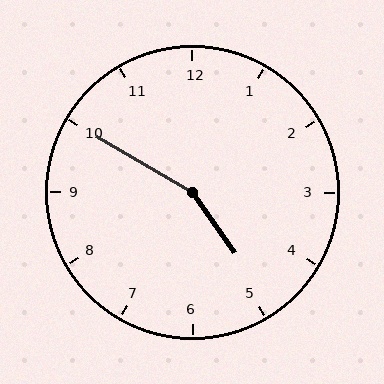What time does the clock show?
4:50.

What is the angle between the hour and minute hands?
Approximately 155 degrees.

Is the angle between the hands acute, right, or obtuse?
It is obtuse.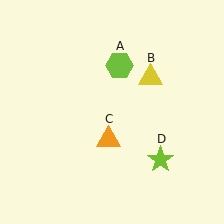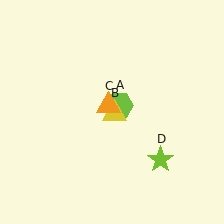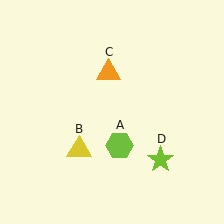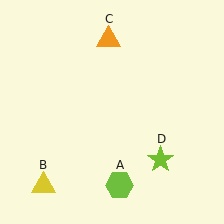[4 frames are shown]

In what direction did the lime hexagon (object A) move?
The lime hexagon (object A) moved down.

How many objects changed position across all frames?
3 objects changed position: lime hexagon (object A), yellow triangle (object B), orange triangle (object C).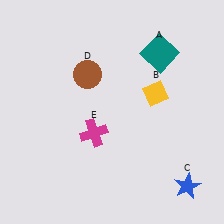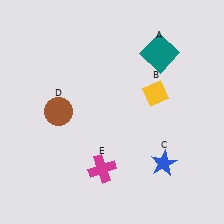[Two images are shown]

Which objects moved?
The objects that moved are: the blue star (C), the brown circle (D), the magenta cross (E).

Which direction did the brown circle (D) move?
The brown circle (D) moved down.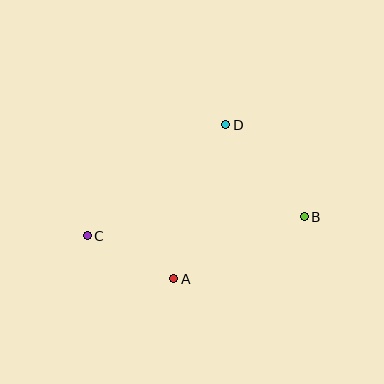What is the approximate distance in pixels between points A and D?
The distance between A and D is approximately 162 pixels.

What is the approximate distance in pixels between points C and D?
The distance between C and D is approximately 177 pixels.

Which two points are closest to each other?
Points A and C are closest to each other.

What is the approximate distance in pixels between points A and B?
The distance between A and B is approximately 144 pixels.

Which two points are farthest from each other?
Points B and C are farthest from each other.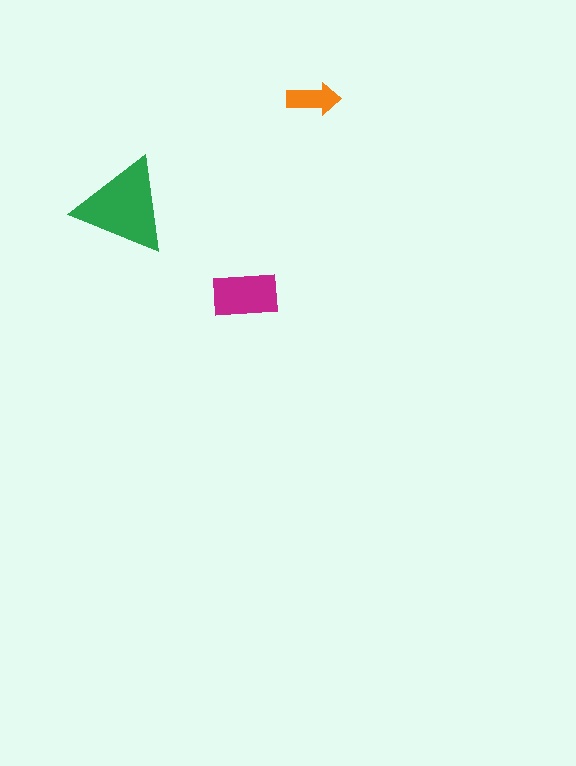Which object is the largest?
The green triangle.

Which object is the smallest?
The orange arrow.